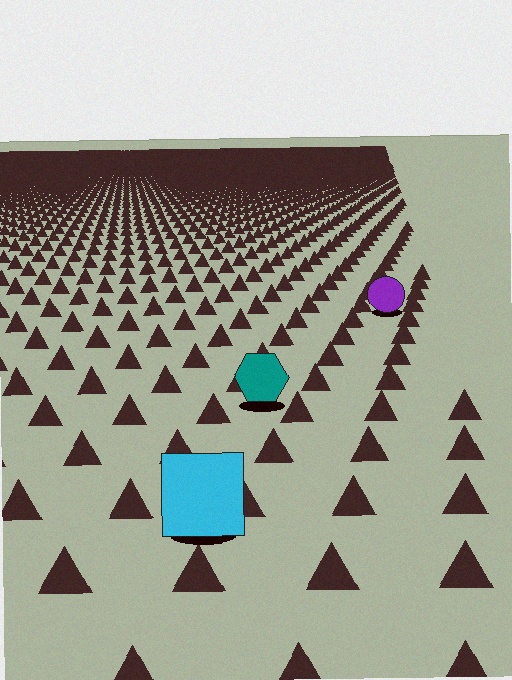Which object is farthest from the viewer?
The purple circle is farthest from the viewer. It appears smaller and the ground texture around it is denser.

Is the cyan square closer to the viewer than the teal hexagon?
Yes. The cyan square is closer — you can tell from the texture gradient: the ground texture is coarser near it.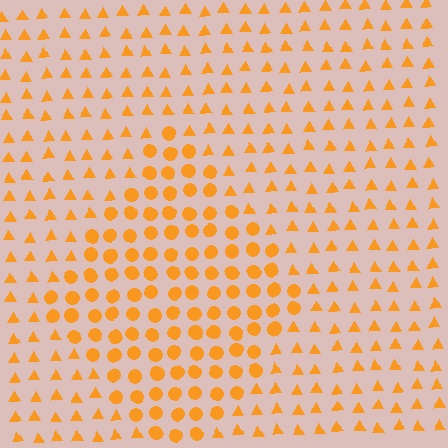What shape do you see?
I see a diamond.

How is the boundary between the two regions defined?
The boundary is defined by a change in element shape: circles inside vs. triangles outside. All elements share the same color and spacing.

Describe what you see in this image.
The image is filled with small orange elements arranged in a uniform grid. A diamond-shaped region contains circles, while the surrounding area contains triangles. The boundary is defined purely by the change in element shape.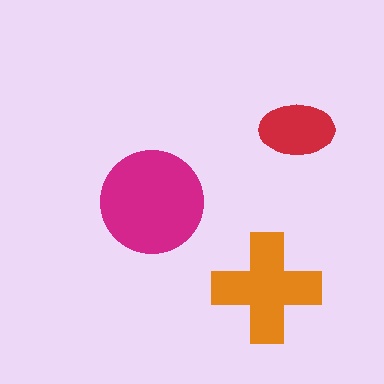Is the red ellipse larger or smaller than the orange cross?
Smaller.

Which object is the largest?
The magenta circle.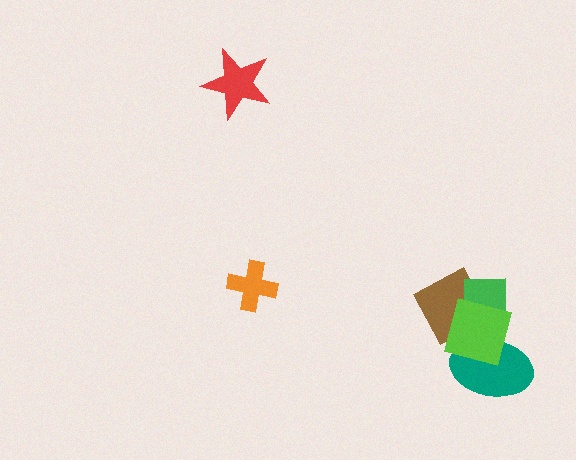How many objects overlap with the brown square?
2 objects overlap with the brown square.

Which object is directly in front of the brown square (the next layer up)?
The green square is directly in front of the brown square.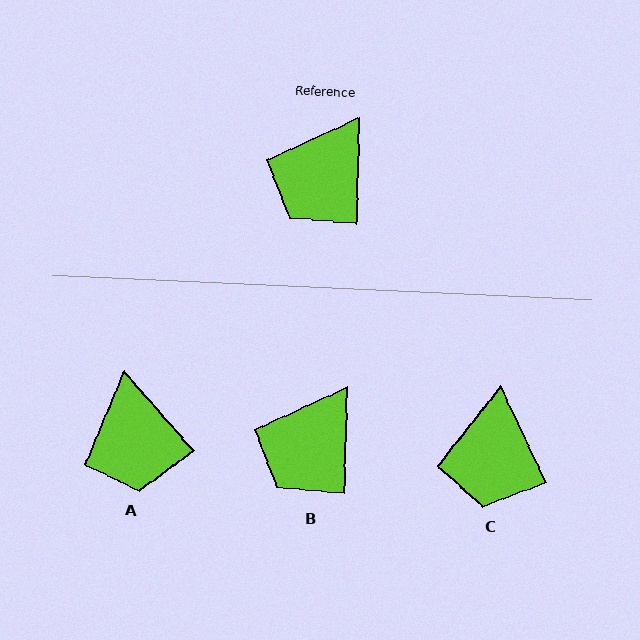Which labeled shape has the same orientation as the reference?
B.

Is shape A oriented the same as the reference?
No, it is off by about 43 degrees.